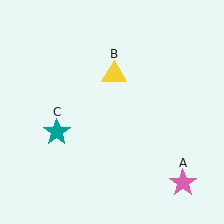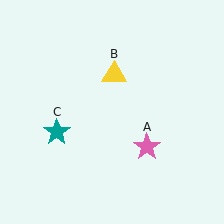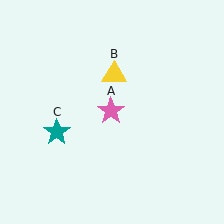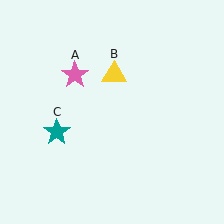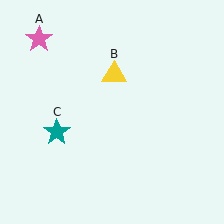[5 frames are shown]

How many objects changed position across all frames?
1 object changed position: pink star (object A).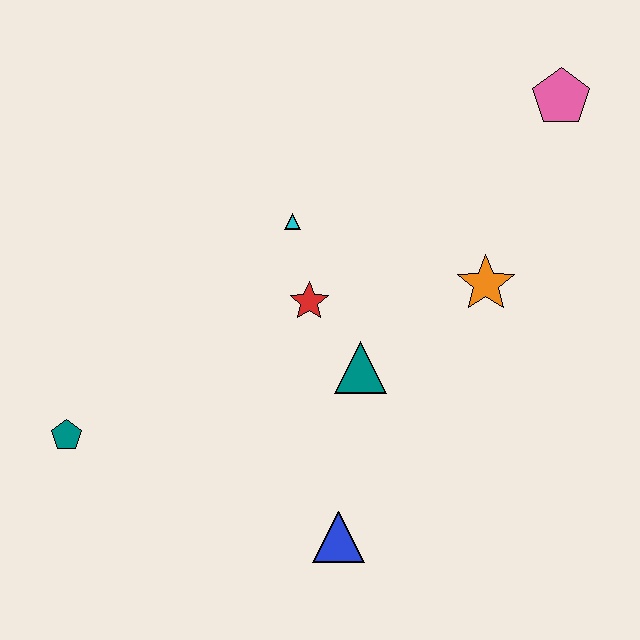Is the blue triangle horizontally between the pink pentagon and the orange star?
No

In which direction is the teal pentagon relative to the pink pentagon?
The teal pentagon is to the left of the pink pentagon.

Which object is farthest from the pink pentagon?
The teal pentagon is farthest from the pink pentagon.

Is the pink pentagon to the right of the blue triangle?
Yes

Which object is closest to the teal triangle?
The red star is closest to the teal triangle.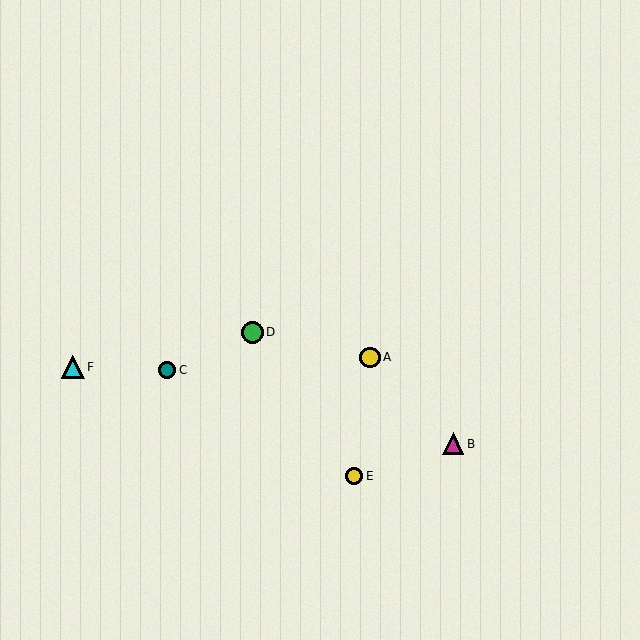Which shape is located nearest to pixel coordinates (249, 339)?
The green circle (labeled D) at (253, 332) is nearest to that location.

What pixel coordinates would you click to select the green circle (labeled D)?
Click at (253, 332) to select the green circle D.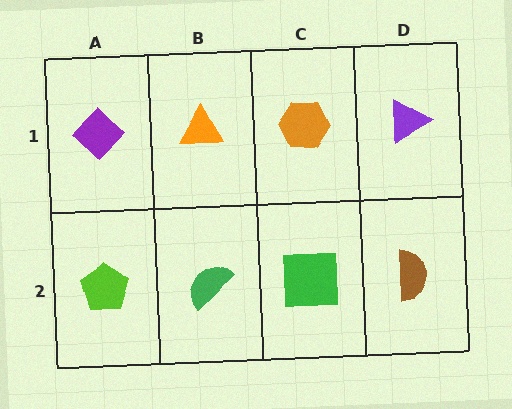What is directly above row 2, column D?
A purple triangle.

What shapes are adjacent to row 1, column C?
A green square (row 2, column C), an orange triangle (row 1, column B), a purple triangle (row 1, column D).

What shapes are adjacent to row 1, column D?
A brown semicircle (row 2, column D), an orange hexagon (row 1, column C).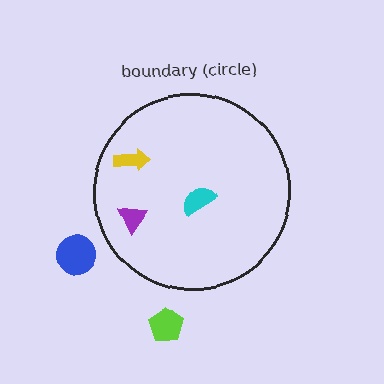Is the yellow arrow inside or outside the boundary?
Inside.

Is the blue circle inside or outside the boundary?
Outside.